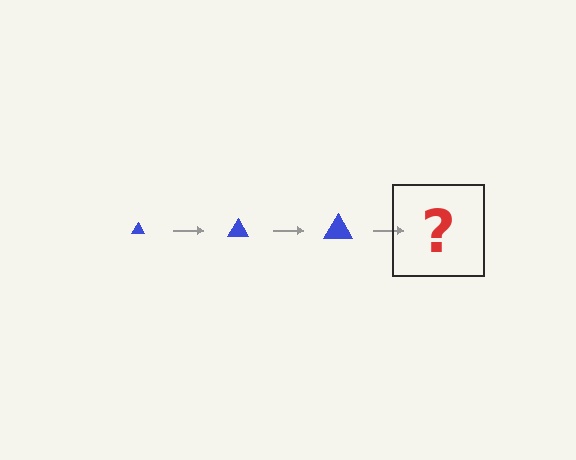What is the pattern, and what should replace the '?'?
The pattern is that the triangle gets progressively larger each step. The '?' should be a blue triangle, larger than the previous one.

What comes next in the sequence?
The next element should be a blue triangle, larger than the previous one.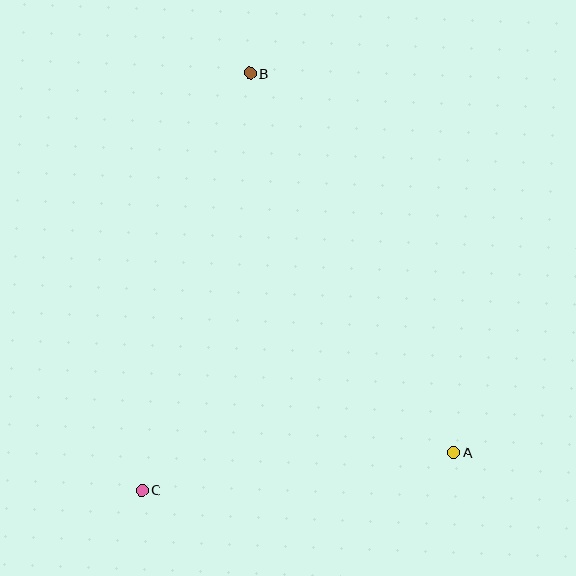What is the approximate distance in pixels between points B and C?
The distance between B and C is approximately 431 pixels.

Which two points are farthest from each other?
Points A and B are farthest from each other.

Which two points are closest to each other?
Points A and C are closest to each other.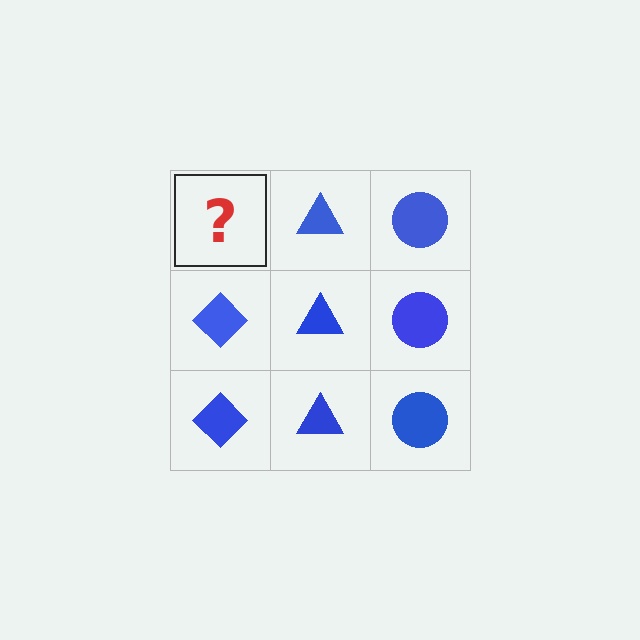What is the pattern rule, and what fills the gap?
The rule is that each column has a consistent shape. The gap should be filled with a blue diamond.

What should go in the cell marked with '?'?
The missing cell should contain a blue diamond.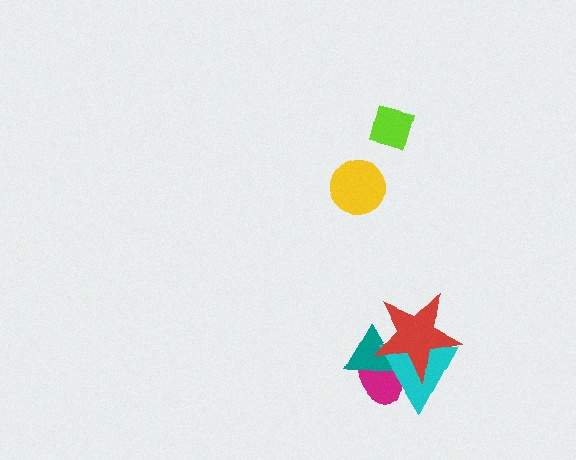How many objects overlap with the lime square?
0 objects overlap with the lime square.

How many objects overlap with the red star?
3 objects overlap with the red star.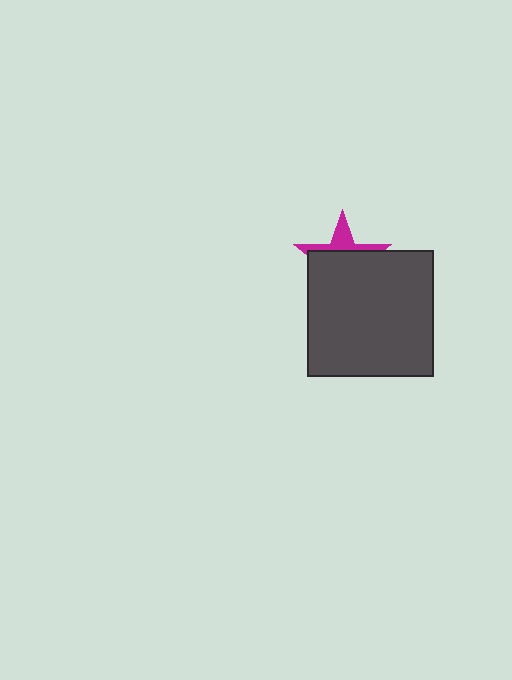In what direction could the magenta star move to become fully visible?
The magenta star could move up. That would shift it out from behind the dark gray square entirely.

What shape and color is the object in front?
The object in front is a dark gray square.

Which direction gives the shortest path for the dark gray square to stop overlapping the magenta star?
Moving down gives the shortest separation.